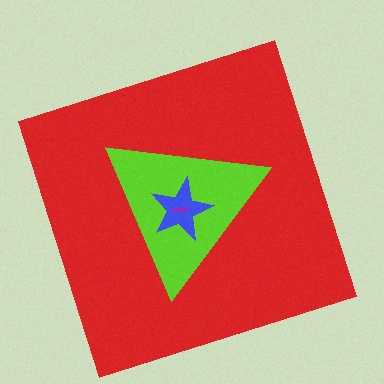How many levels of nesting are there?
4.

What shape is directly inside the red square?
The lime triangle.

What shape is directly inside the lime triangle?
The blue star.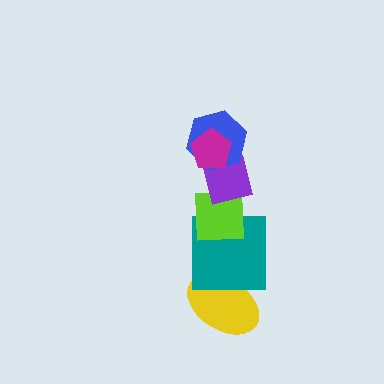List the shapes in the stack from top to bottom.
From top to bottom: the magenta pentagon, the blue hexagon, the purple square, the lime square, the teal square, the yellow ellipse.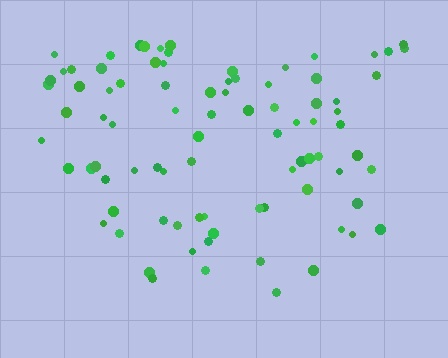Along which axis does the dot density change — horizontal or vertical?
Vertical.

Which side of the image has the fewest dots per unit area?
The bottom.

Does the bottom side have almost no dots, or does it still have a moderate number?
Still a moderate number, just noticeably fewer than the top.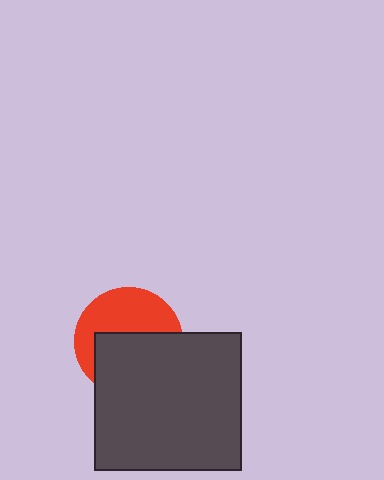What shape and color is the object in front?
The object in front is a dark gray rectangle.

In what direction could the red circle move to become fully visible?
The red circle could move up. That would shift it out from behind the dark gray rectangle entirely.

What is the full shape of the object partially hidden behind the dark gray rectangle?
The partially hidden object is a red circle.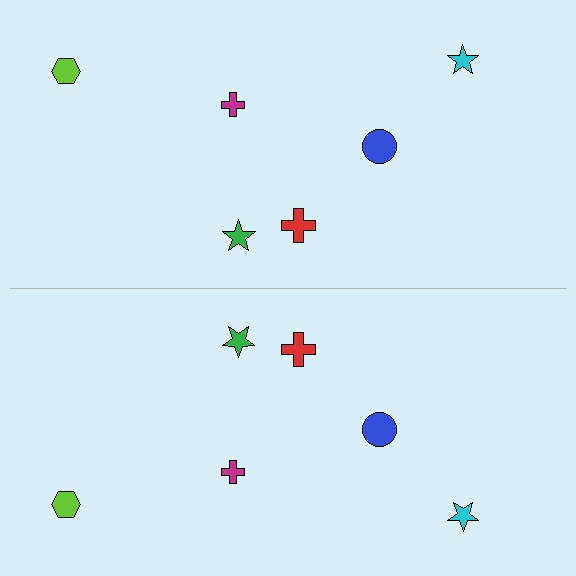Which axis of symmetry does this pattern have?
The pattern has a horizontal axis of symmetry running through the center of the image.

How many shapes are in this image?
There are 12 shapes in this image.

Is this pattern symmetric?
Yes, this pattern has bilateral (reflection) symmetry.